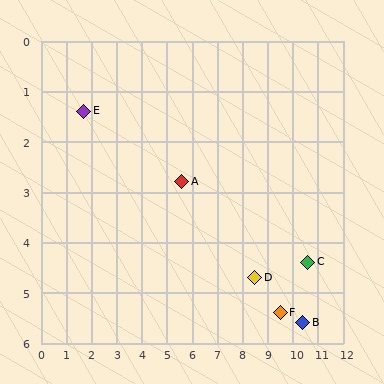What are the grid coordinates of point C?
Point C is at approximately (10.6, 4.4).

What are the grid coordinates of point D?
Point D is at approximately (8.5, 4.7).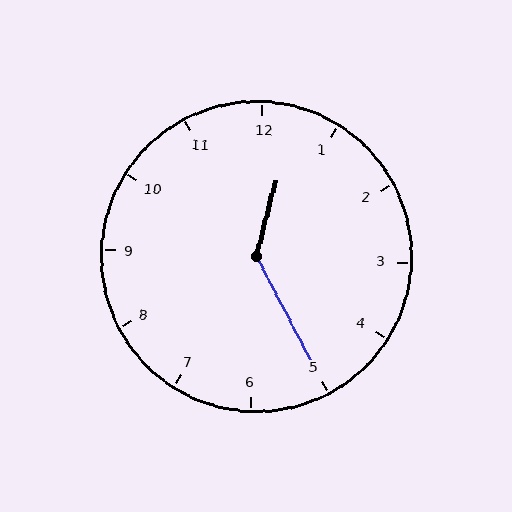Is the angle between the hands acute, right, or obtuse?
It is obtuse.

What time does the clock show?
12:25.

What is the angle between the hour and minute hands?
Approximately 138 degrees.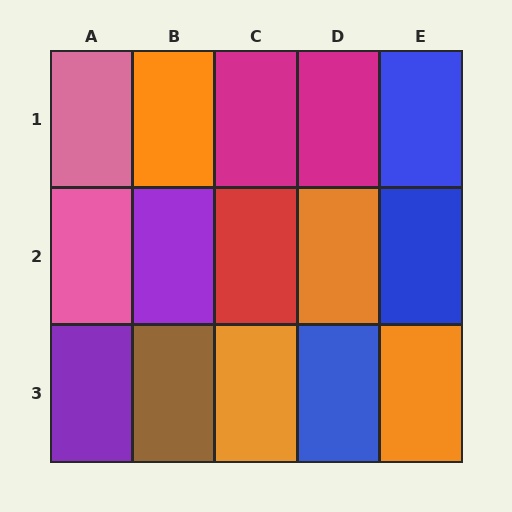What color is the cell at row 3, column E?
Orange.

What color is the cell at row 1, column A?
Pink.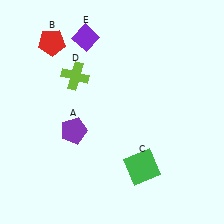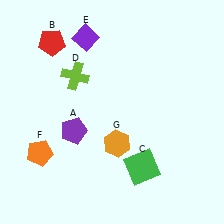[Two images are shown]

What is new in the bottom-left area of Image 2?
An orange pentagon (F) was added in the bottom-left area of Image 2.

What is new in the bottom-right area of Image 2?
An orange hexagon (G) was added in the bottom-right area of Image 2.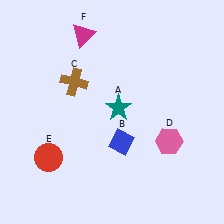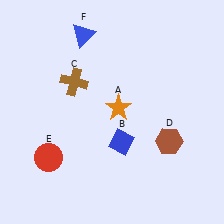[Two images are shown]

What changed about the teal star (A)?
In Image 1, A is teal. In Image 2, it changed to orange.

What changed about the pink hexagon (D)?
In Image 1, D is pink. In Image 2, it changed to brown.